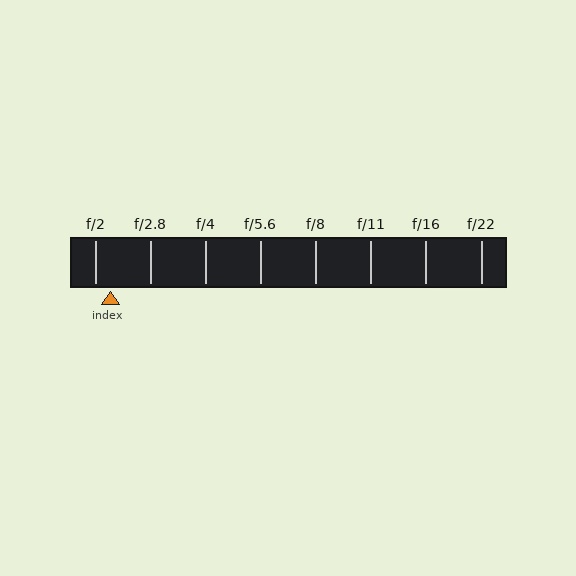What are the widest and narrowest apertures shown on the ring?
The widest aperture shown is f/2 and the narrowest is f/22.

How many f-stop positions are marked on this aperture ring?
There are 8 f-stop positions marked.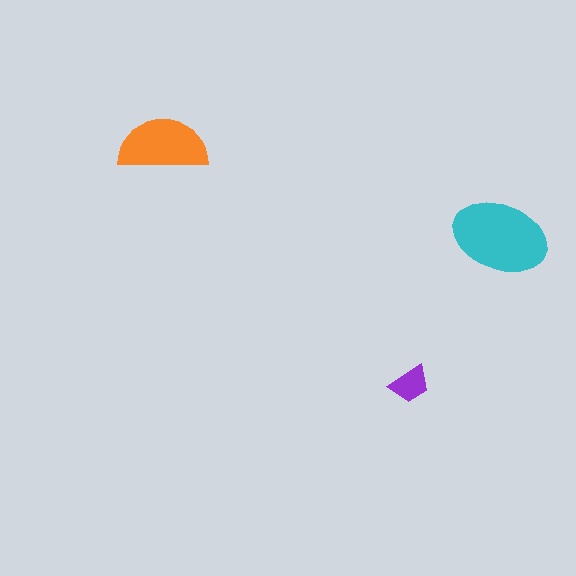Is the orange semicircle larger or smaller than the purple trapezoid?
Larger.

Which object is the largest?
The cyan ellipse.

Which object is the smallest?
The purple trapezoid.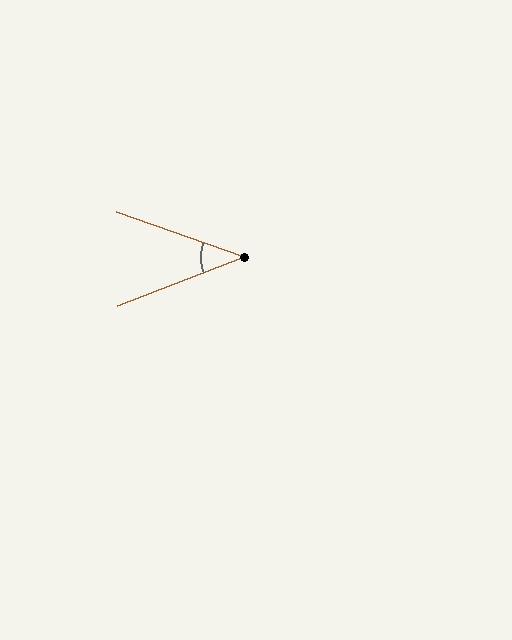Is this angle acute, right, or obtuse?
It is acute.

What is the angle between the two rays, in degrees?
Approximately 41 degrees.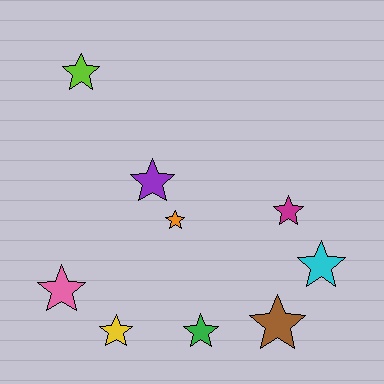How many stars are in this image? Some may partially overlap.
There are 9 stars.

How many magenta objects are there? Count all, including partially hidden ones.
There is 1 magenta object.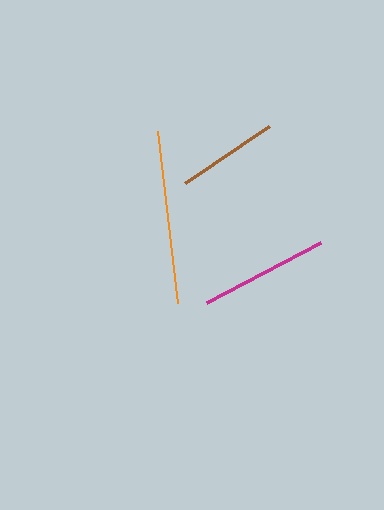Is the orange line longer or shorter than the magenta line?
The orange line is longer than the magenta line.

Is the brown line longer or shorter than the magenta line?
The magenta line is longer than the brown line.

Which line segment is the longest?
The orange line is the longest at approximately 173 pixels.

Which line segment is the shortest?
The brown line is the shortest at approximately 102 pixels.